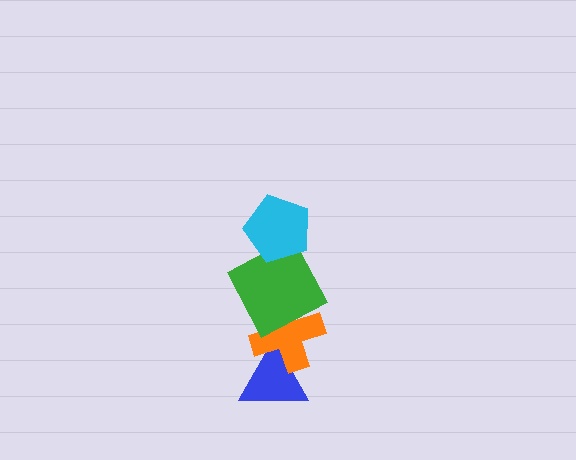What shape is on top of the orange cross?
The green square is on top of the orange cross.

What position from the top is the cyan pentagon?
The cyan pentagon is 1st from the top.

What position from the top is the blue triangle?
The blue triangle is 4th from the top.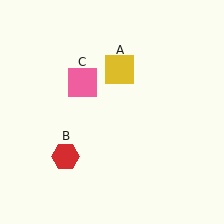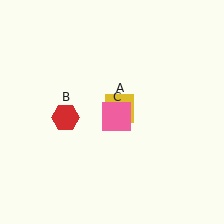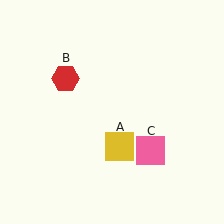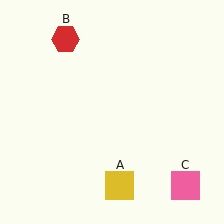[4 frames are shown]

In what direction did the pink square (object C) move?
The pink square (object C) moved down and to the right.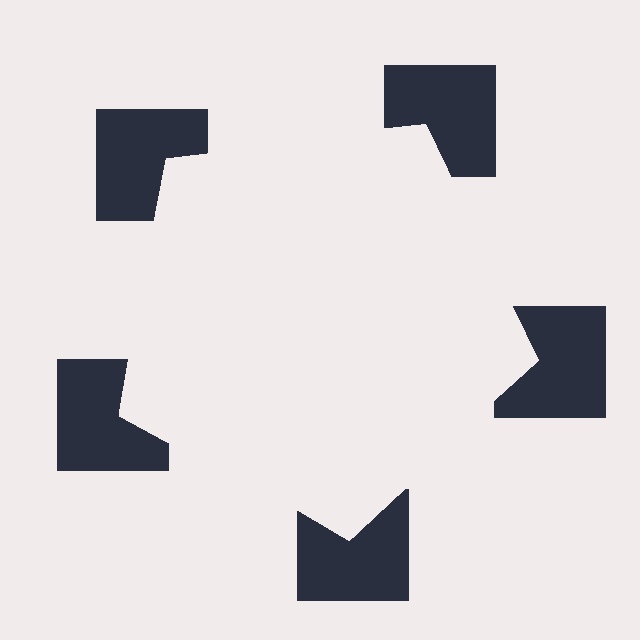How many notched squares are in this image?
There are 5 — one at each vertex of the illusory pentagon.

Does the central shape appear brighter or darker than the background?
It typically appears slightly brighter than the background, even though no actual brightness change is drawn.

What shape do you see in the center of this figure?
An illusory pentagon — its edges are inferred from the aligned wedge cuts in the notched squares, not physically drawn.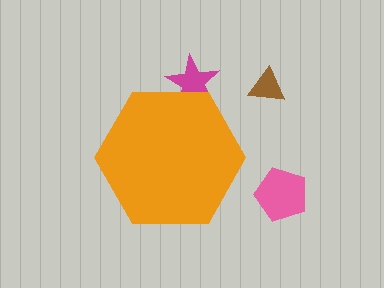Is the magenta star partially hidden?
Yes, the magenta star is partially hidden behind the orange hexagon.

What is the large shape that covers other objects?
An orange hexagon.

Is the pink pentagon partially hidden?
No, the pink pentagon is fully visible.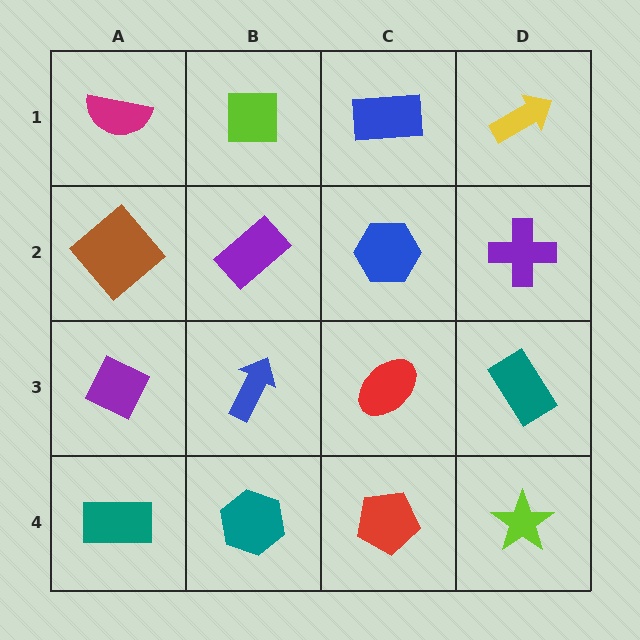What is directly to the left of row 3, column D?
A red ellipse.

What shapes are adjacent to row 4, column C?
A red ellipse (row 3, column C), a teal hexagon (row 4, column B), a lime star (row 4, column D).